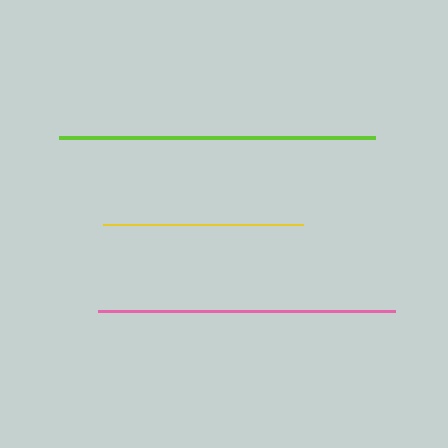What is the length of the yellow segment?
The yellow segment is approximately 200 pixels long.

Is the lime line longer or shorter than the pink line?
The lime line is longer than the pink line.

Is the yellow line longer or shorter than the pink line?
The pink line is longer than the yellow line.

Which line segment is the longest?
The lime line is the longest at approximately 316 pixels.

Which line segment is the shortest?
The yellow line is the shortest at approximately 200 pixels.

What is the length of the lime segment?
The lime segment is approximately 316 pixels long.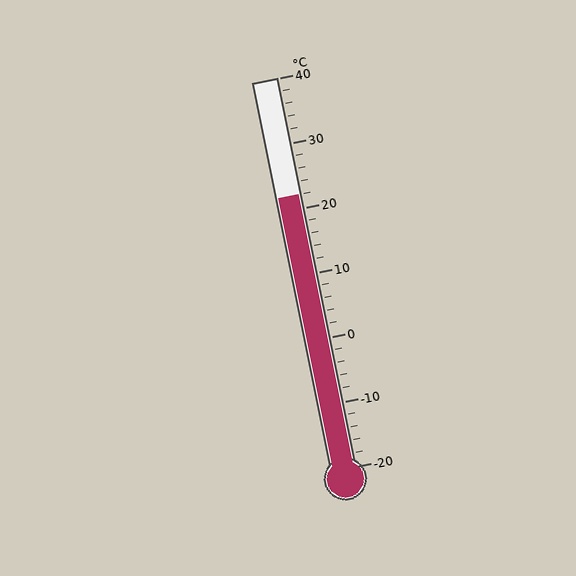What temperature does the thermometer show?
The thermometer shows approximately 22°C.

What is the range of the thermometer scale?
The thermometer scale ranges from -20°C to 40°C.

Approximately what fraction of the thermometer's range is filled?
The thermometer is filled to approximately 70% of its range.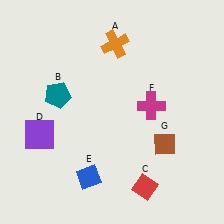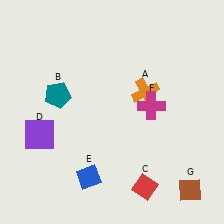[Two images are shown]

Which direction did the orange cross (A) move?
The orange cross (A) moved down.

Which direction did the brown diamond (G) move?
The brown diamond (G) moved down.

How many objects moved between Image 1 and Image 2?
2 objects moved between the two images.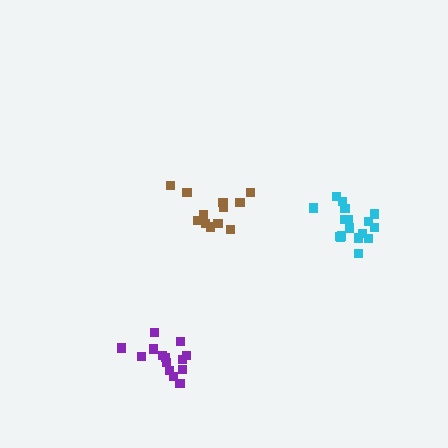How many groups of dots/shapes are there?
There are 3 groups.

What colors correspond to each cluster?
The clusters are colored: cyan, purple, brown.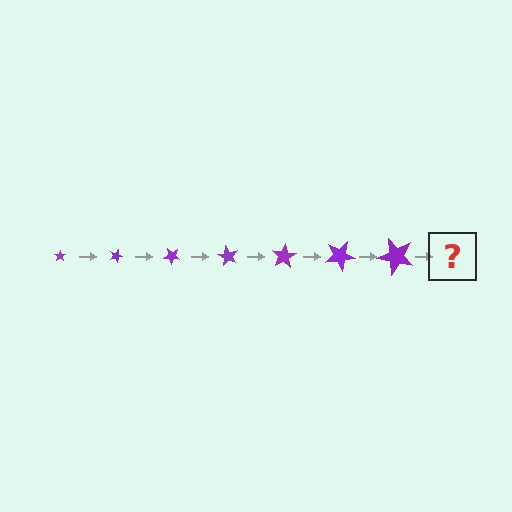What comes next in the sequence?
The next element should be a star, larger than the previous one and rotated 140 degrees from the start.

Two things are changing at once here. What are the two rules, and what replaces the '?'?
The two rules are that the star grows larger each step and it rotates 20 degrees each step. The '?' should be a star, larger than the previous one and rotated 140 degrees from the start.